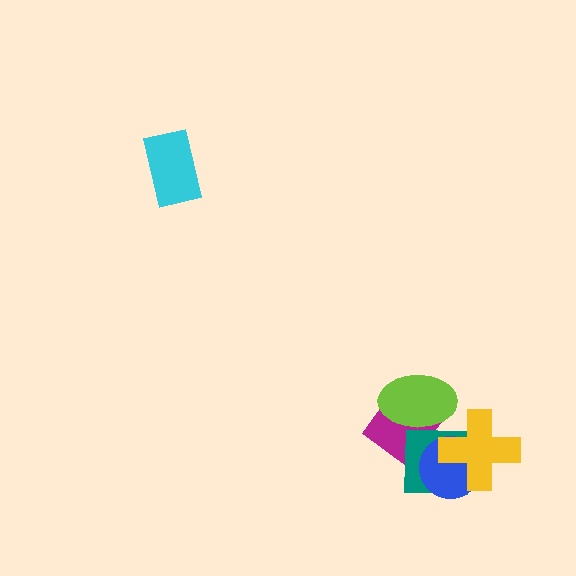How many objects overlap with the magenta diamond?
3 objects overlap with the magenta diamond.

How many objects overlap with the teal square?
4 objects overlap with the teal square.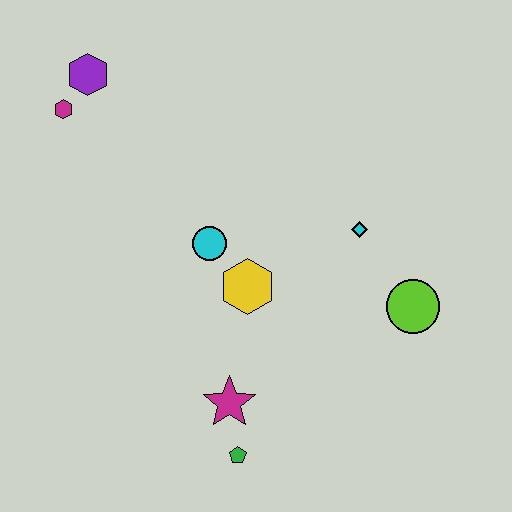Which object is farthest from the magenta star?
The purple hexagon is farthest from the magenta star.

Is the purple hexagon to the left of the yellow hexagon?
Yes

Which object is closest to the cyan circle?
The yellow hexagon is closest to the cyan circle.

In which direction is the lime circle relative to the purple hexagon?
The lime circle is to the right of the purple hexagon.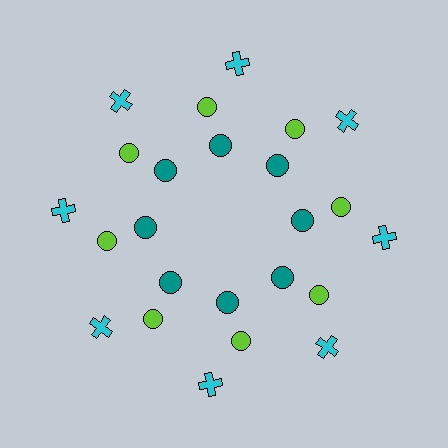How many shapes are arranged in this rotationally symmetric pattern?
There are 24 shapes, arranged in 8 groups of 3.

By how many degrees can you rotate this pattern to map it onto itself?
The pattern maps onto itself every 45 degrees of rotation.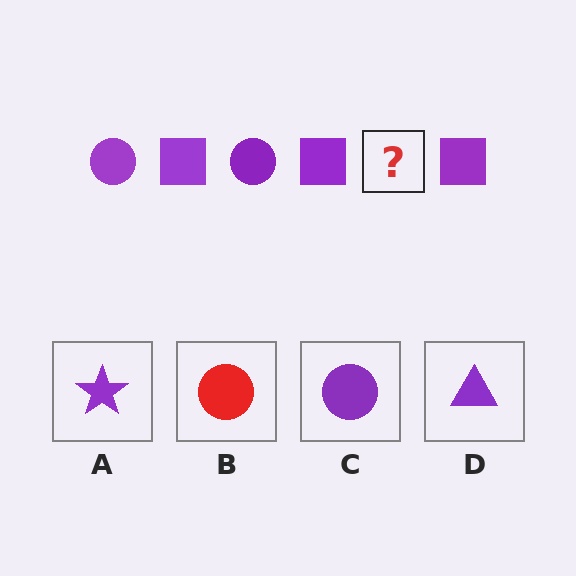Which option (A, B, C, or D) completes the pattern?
C.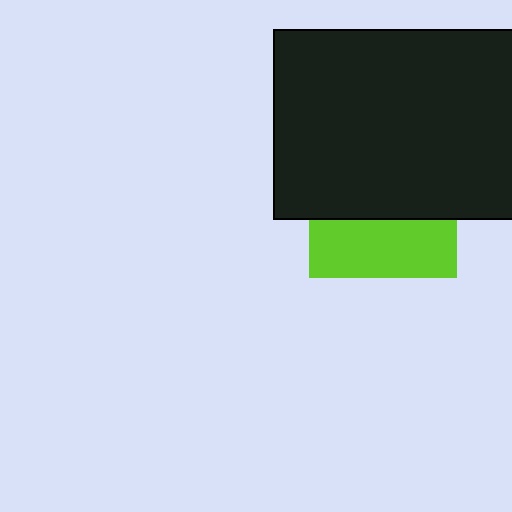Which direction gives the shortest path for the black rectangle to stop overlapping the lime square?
Moving up gives the shortest separation.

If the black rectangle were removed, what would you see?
You would see the complete lime square.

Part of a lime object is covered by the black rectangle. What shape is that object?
It is a square.